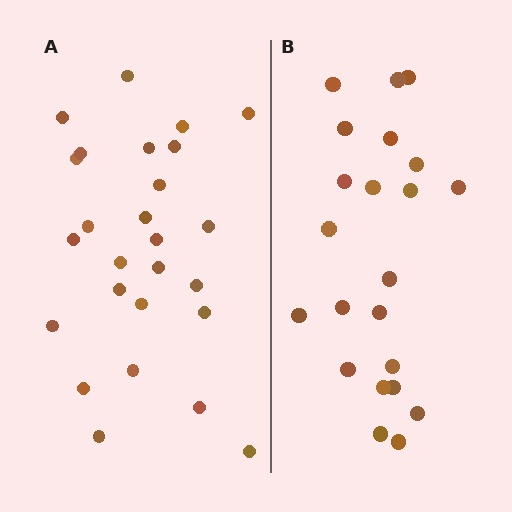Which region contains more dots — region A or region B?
Region A (the left region) has more dots.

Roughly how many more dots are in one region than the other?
Region A has about 4 more dots than region B.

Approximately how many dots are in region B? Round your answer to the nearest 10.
About 20 dots. (The exact count is 22, which rounds to 20.)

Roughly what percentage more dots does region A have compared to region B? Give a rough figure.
About 20% more.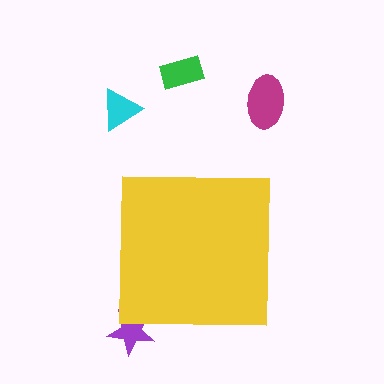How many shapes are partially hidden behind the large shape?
1 shape is partially hidden.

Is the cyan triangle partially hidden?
No, the cyan triangle is fully visible.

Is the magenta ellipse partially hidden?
No, the magenta ellipse is fully visible.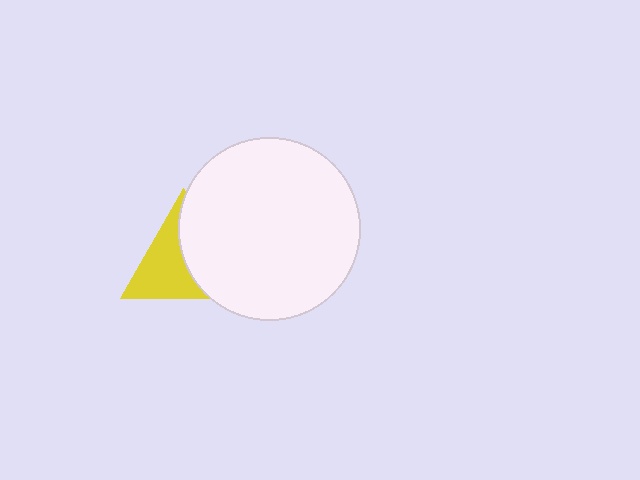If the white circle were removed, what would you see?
You would see the complete yellow triangle.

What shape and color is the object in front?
The object in front is a white circle.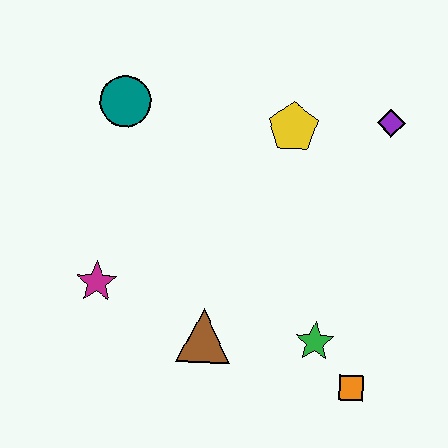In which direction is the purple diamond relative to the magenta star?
The purple diamond is to the right of the magenta star.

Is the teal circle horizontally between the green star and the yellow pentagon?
No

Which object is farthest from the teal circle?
The orange square is farthest from the teal circle.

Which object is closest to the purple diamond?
The yellow pentagon is closest to the purple diamond.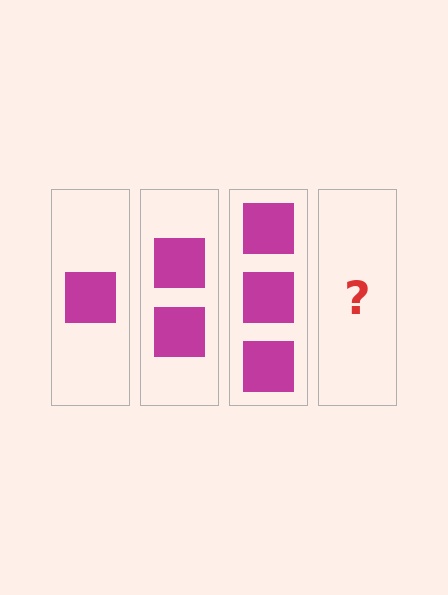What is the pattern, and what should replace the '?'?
The pattern is that each step adds one more square. The '?' should be 4 squares.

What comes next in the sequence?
The next element should be 4 squares.